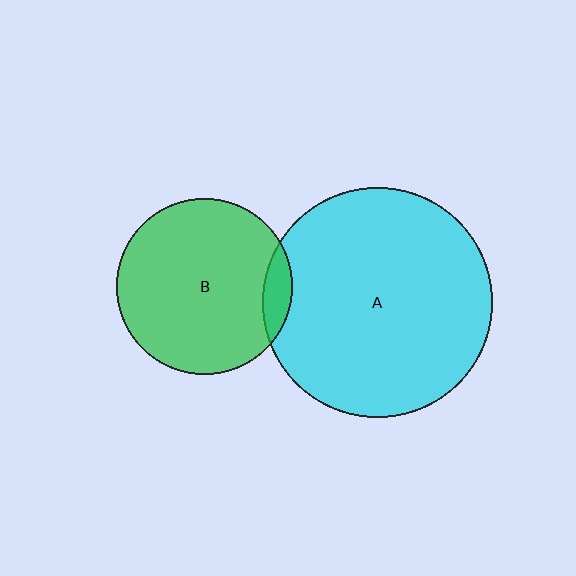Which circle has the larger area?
Circle A (cyan).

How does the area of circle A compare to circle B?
Approximately 1.7 times.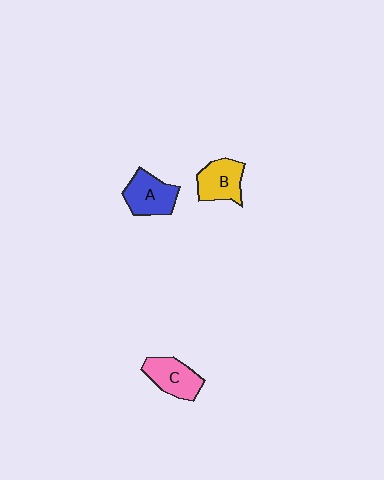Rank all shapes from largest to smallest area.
From largest to smallest: A (blue), C (pink), B (yellow).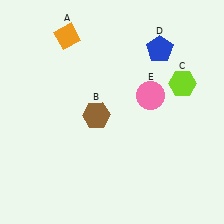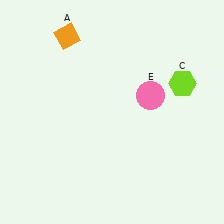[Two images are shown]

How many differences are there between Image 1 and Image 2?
There are 2 differences between the two images.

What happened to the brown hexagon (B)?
The brown hexagon (B) was removed in Image 2. It was in the bottom-left area of Image 1.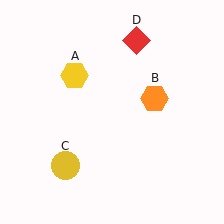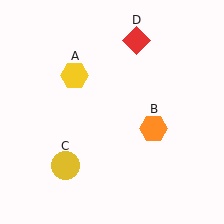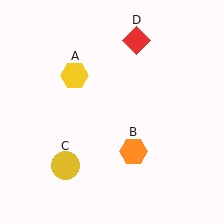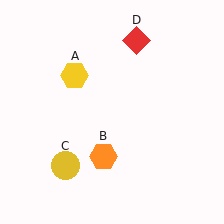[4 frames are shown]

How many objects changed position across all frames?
1 object changed position: orange hexagon (object B).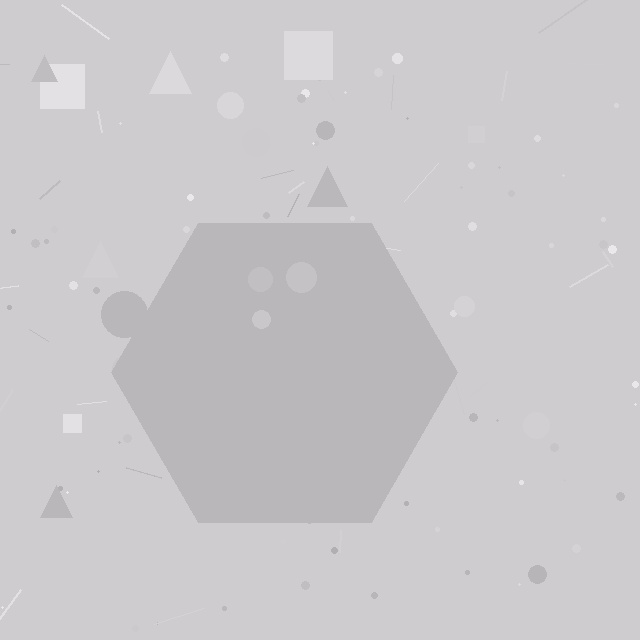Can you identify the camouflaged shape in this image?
The camouflaged shape is a hexagon.